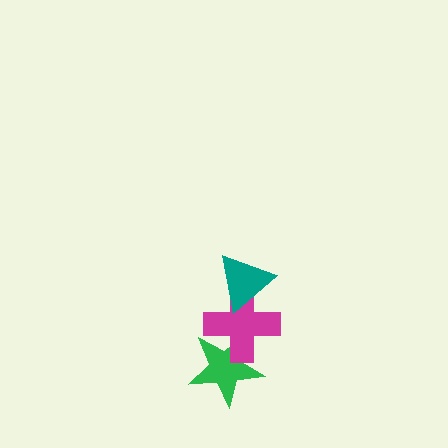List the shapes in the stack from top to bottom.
From top to bottom: the teal triangle, the magenta cross, the green star.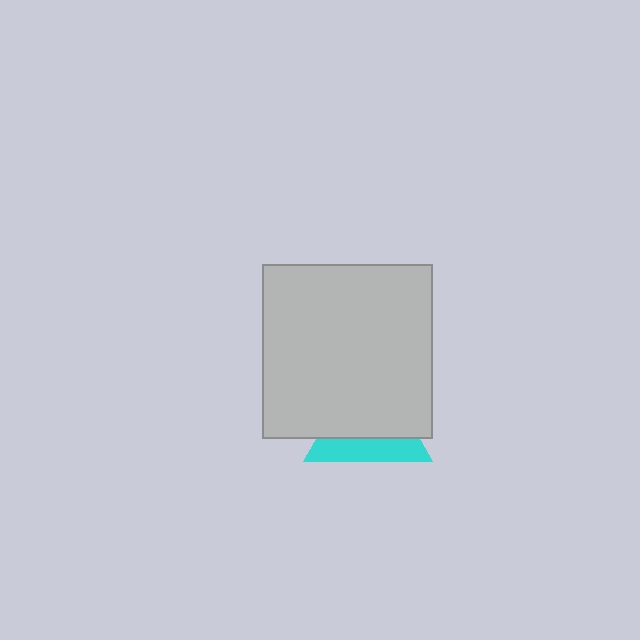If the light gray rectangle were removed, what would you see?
You would see the complete cyan triangle.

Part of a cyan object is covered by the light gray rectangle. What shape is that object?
It is a triangle.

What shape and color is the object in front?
The object in front is a light gray rectangle.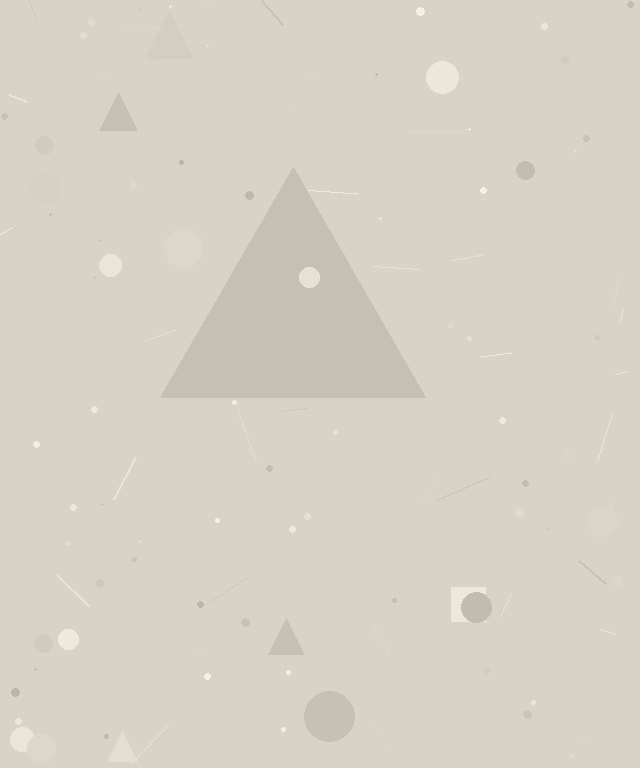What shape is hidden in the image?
A triangle is hidden in the image.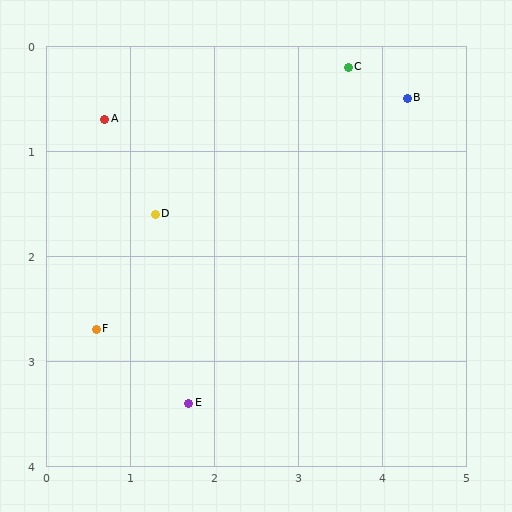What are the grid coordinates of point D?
Point D is at approximately (1.3, 1.6).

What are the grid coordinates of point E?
Point E is at approximately (1.7, 3.4).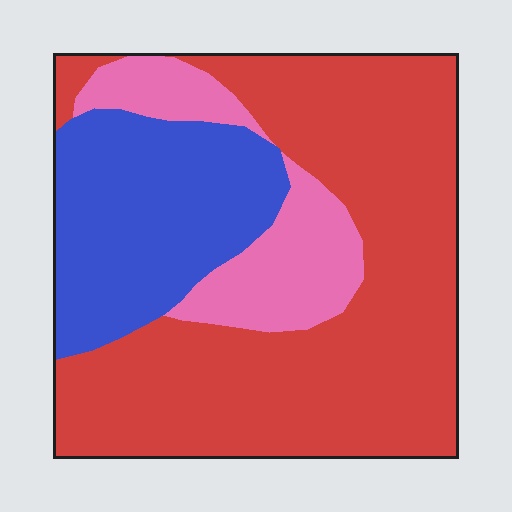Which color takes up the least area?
Pink, at roughly 15%.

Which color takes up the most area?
Red, at roughly 60%.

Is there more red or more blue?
Red.